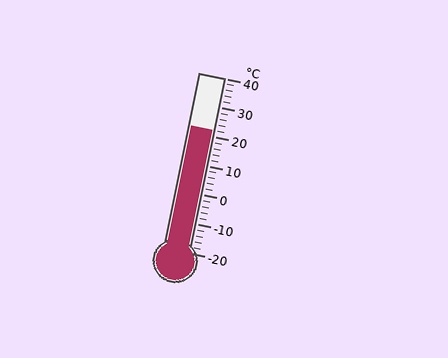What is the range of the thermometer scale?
The thermometer scale ranges from -20°C to 40°C.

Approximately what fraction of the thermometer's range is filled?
The thermometer is filled to approximately 70% of its range.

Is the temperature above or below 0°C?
The temperature is above 0°C.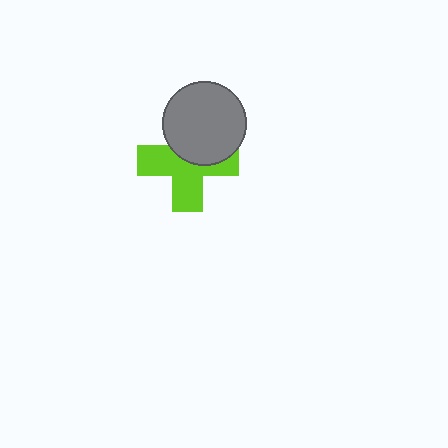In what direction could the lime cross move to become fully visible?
The lime cross could move down. That would shift it out from behind the gray circle entirely.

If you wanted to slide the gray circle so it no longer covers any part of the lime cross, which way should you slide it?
Slide it up — that is the most direct way to separate the two shapes.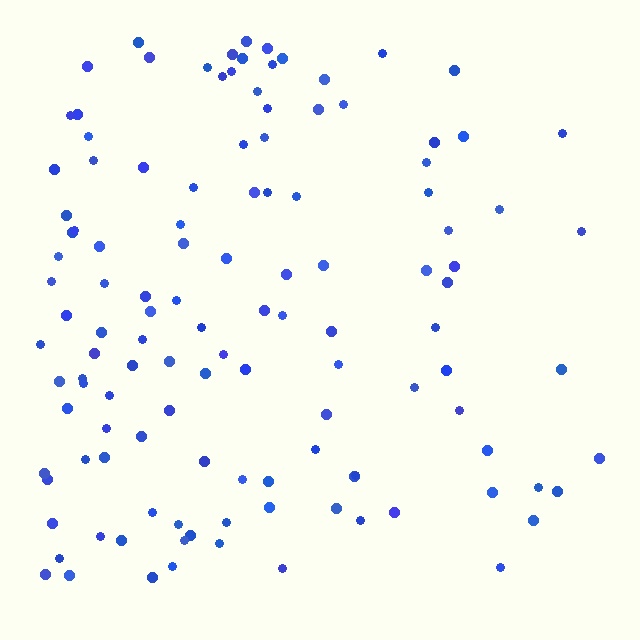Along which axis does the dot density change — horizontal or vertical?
Horizontal.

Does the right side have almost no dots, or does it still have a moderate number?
Still a moderate number, just noticeably fewer than the left.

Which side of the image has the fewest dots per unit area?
The right.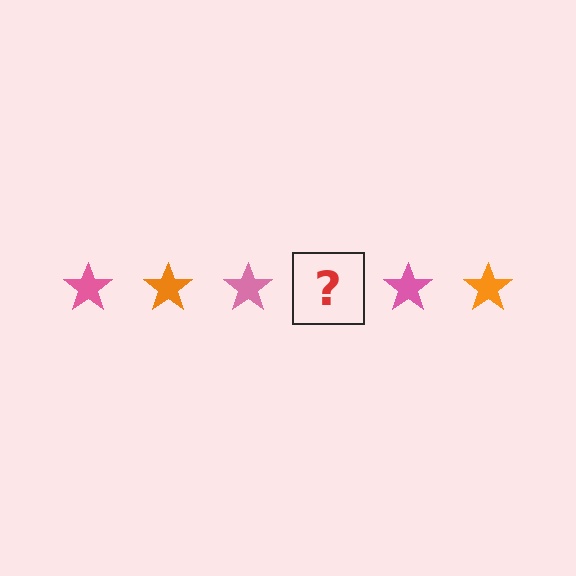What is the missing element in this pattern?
The missing element is an orange star.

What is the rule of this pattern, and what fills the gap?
The rule is that the pattern cycles through pink, orange stars. The gap should be filled with an orange star.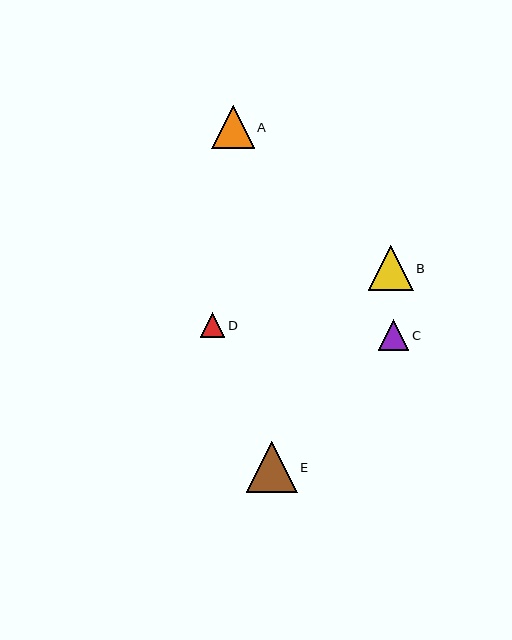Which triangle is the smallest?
Triangle D is the smallest with a size of approximately 25 pixels.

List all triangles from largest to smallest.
From largest to smallest: E, B, A, C, D.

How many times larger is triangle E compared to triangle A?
Triangle E is approximately 1.2 times the size of triangle A.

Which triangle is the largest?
Triangle E is the largest with a size of approximately 51 pixels.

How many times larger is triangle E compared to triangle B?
Triangle E is approximately 1.1 times the size of triangle B.